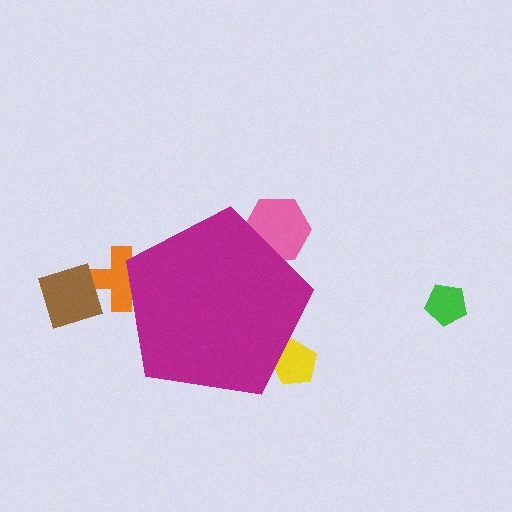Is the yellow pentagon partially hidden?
Yes, the yellow pentagon is partially hidden behind the magenta pentagon.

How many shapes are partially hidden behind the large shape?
3 shapes are partially hidden.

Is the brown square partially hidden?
No, the brown square is fully visible.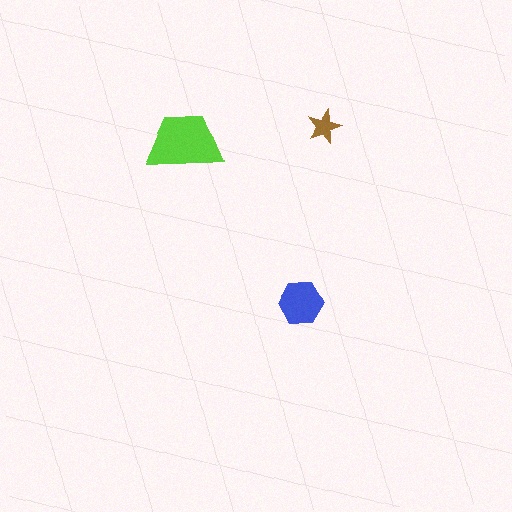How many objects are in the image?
There are 3 objects in the image.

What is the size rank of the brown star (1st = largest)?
3rd.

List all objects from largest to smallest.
The lime trapezoid, the blue hexagon, the brown star.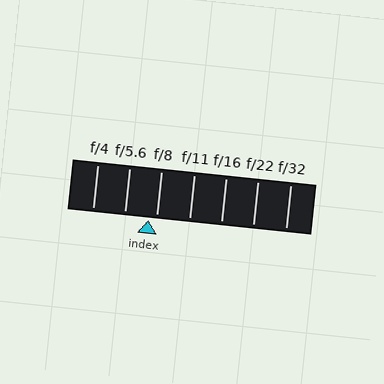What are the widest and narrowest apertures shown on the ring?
The widest aperture shown is f/4 and the narrowest is f/32.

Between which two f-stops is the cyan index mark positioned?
The index mark is between f/5.6 and f/8.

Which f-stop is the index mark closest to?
The index mark is closest to f/8.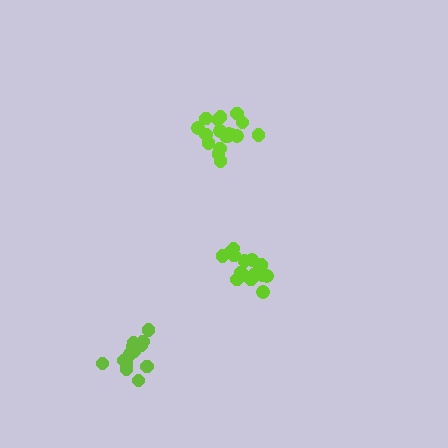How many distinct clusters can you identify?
There are 3 distinct clusters.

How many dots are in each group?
Group 1: 17 dots, Group 2: 18 dots, Group 3: 15 dots (50 total).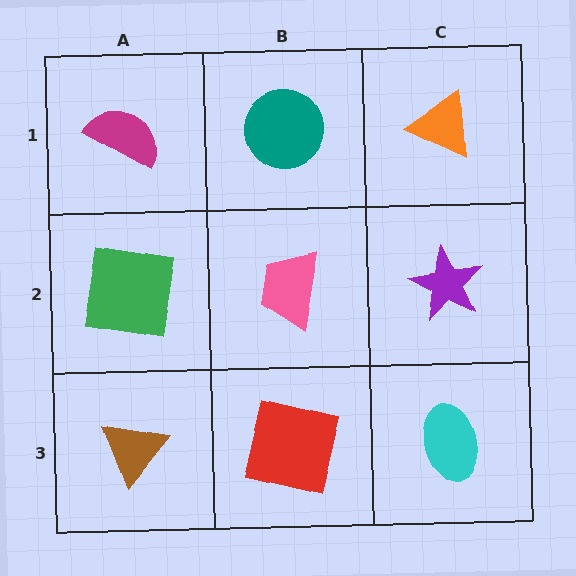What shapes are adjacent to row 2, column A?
A magenta semicircle (row 1, column A), a brown triangle (row 3, column A), a pink trapezoid (row 2, column B).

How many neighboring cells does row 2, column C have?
3.